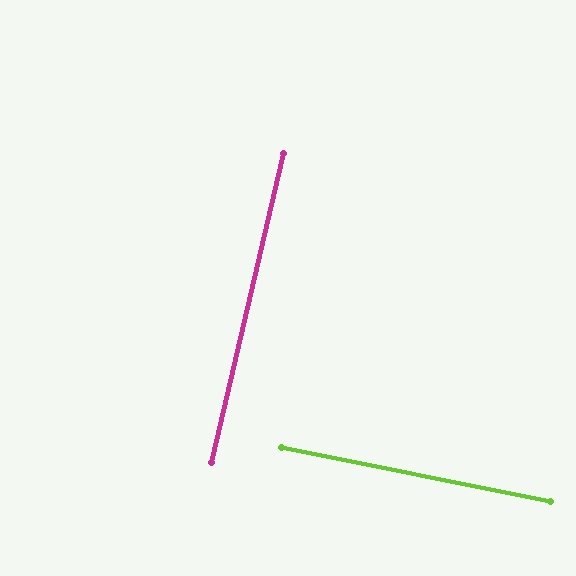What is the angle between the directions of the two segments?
Approximately 88 degrees.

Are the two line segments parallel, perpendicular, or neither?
Perpendicular — they meet at approximately 88°.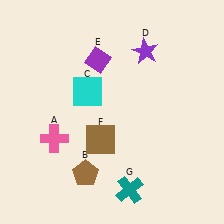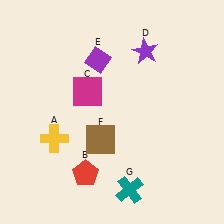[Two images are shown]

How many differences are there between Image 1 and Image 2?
There are 3 differences between the two images.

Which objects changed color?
A changed from pink to yellow. B changed from brown to red. C changed from cyan to magenta.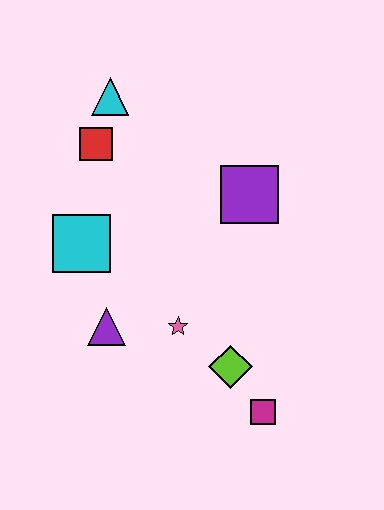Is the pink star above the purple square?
No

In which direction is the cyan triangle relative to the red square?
The cyan triangle is above the red square.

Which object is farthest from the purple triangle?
The cyan triangle is farthest from the purple triangle.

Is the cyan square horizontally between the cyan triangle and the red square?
No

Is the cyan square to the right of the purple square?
No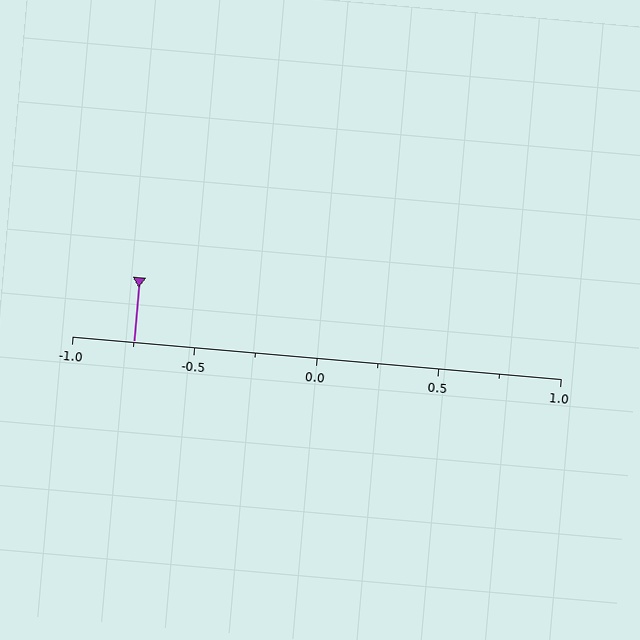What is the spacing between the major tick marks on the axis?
The major ticks are spaced 0.5 apart.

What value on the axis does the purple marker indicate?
The marker indicates approximately -0.75.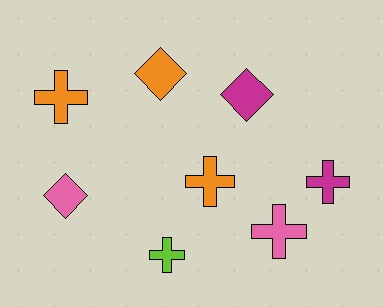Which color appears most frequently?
Orange, with 3 objects.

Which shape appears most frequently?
Cross, with 5 objects.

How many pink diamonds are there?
There is 1 pink diamond.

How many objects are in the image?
There are 8 objects.